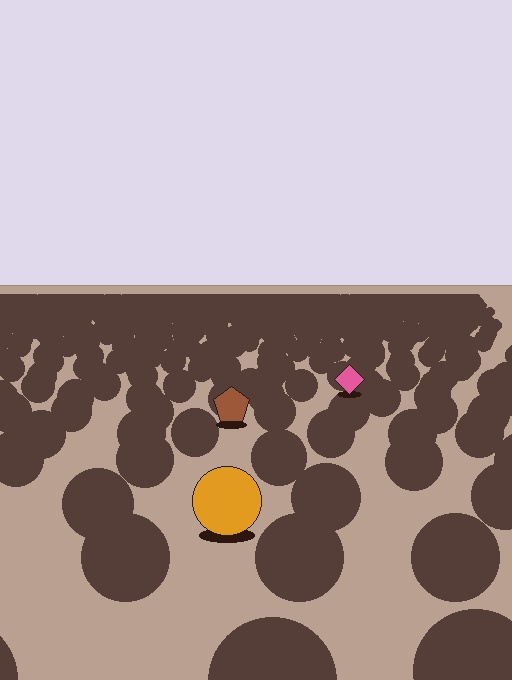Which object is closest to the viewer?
The orange circle is closest. The texture marks near it are larger and more spread out.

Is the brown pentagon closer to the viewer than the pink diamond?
Yes. The brown pentagon is closer — you can tell from the texture gradient: the ground texture is coarser near it.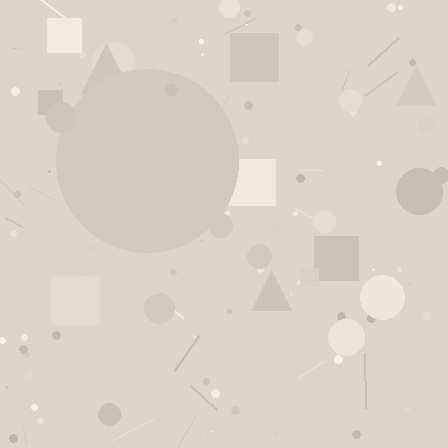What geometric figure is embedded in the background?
A circle is embedded in the background.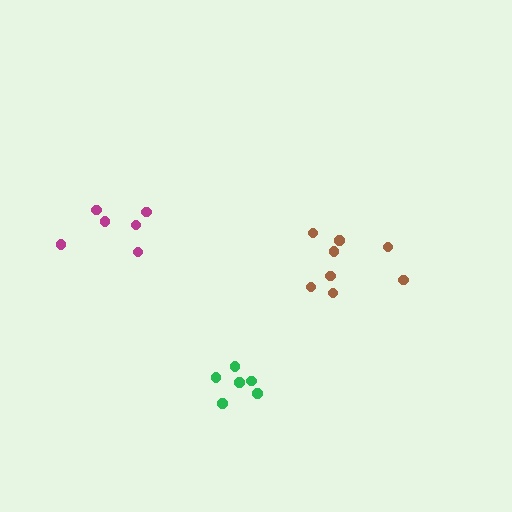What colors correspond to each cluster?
The clusters are colored: green, brown, magenta.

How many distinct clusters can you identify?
There are 3 distinct clusters.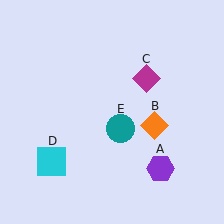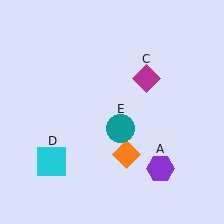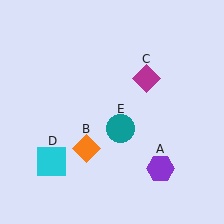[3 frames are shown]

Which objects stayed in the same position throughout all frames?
Purple hexagon (object A) and magenta diamond (object C) and cyan square (object D) and teal circle (object E) remained stationary.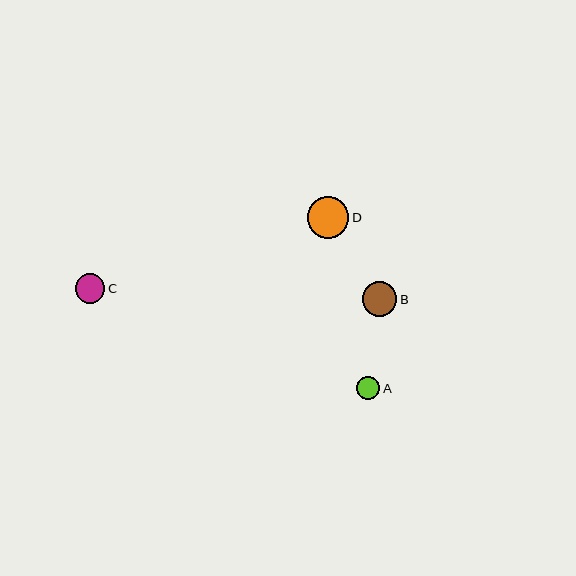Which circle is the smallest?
Circle A is the smallest with a size of approximately 23 pixels.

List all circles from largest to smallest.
From largest to smallest: D, B, C, A.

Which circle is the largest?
Circle D is the largest with a size of approximately 42 pixels.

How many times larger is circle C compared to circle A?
Circle C is approximately 1.3 times the size of circle A.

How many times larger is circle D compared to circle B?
Circle D is approximately 1.2 times the size of circle B.